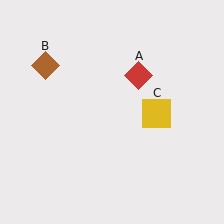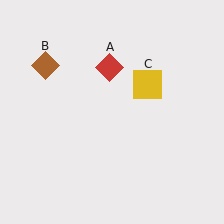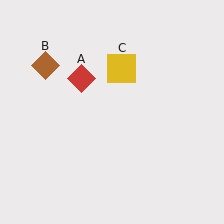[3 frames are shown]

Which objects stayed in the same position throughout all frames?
Brown diamond (object B) remained stationary.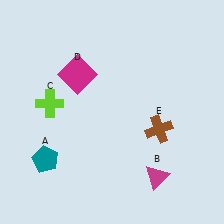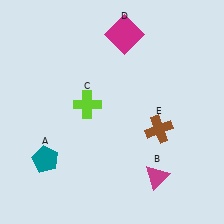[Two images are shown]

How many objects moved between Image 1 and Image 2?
2 objects moved between the two images.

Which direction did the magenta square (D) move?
The magenta square (D) moved right.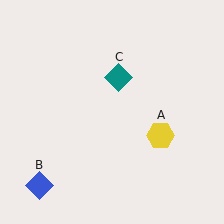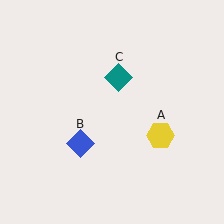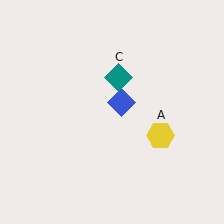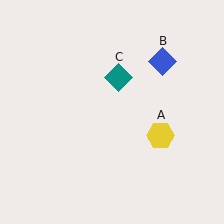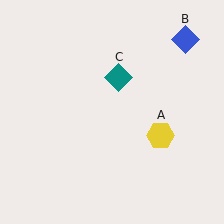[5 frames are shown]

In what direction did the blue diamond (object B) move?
The blue diamond (object B) moved up and to the right.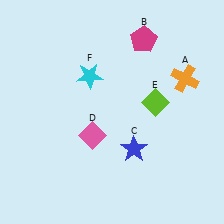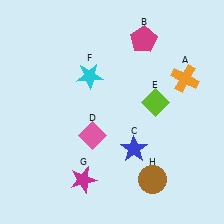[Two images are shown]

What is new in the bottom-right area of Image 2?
A brown circle (H) was added in the bottom-right area of Image 2.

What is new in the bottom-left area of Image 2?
A magenta star (G) was added in the bottom-left area of Image 2.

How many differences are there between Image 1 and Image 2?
There are 2 differences between the two images.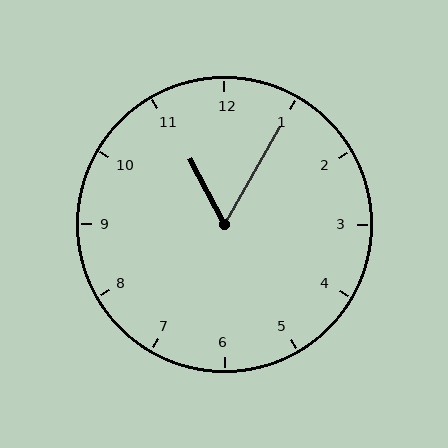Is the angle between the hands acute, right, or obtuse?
It is acute.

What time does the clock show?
11:05.